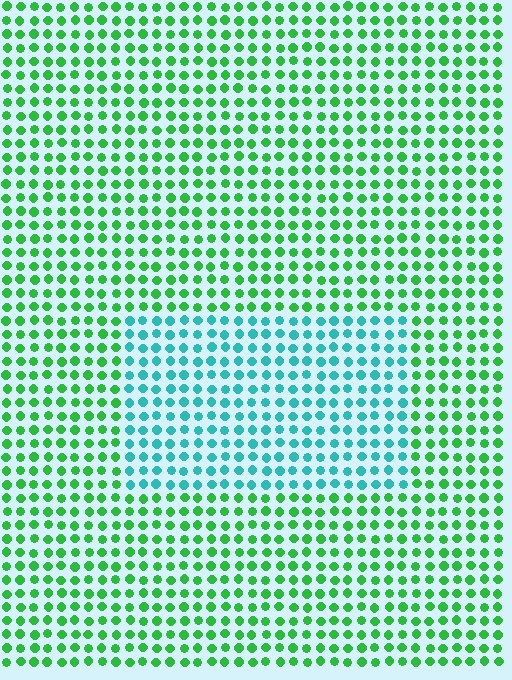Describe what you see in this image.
The image is filled with small green elements in a uniform arrangement. A rectangle-shaped region is visible where the elements are tinted to a slightly different hue, forming a subtle color boundary.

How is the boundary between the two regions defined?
The boundary is defined purely by a slight shift in hue (about 49 degrees). Spacing, size, and orientation are identical on both sides.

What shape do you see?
I see a rectangle.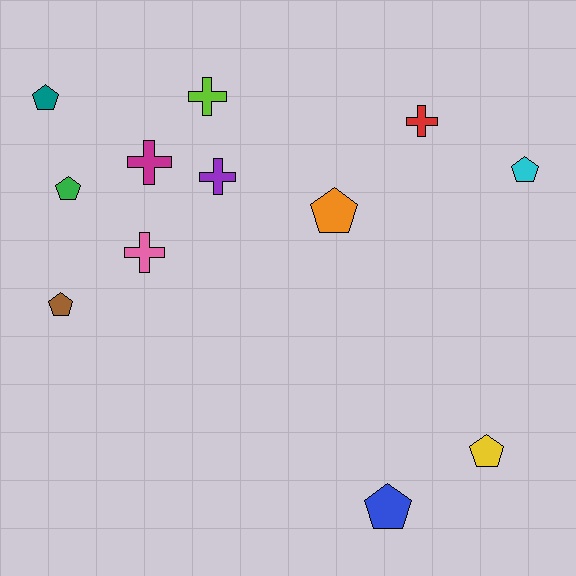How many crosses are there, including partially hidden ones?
There are 5 crosses.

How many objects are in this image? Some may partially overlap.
There are 12 objects.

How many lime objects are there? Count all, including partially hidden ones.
There is 1 lime object.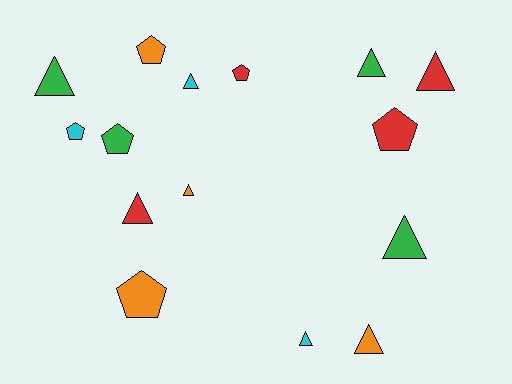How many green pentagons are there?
There is 1 green pentagon.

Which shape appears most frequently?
Triangle, with 9 objects.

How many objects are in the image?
There are 15 objects.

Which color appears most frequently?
Orange, with 4 objects.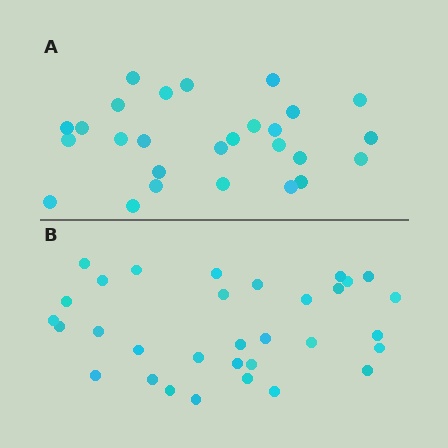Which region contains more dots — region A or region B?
Region B (the bottom region) has more dots.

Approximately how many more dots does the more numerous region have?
Region B has about 5 more dots than region A.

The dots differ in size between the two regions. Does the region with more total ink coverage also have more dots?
No. Region A has more total ink coverage because its dots are larger, but region B actually contains more individual dots. Total area can be misleading — the number of items is what matters here.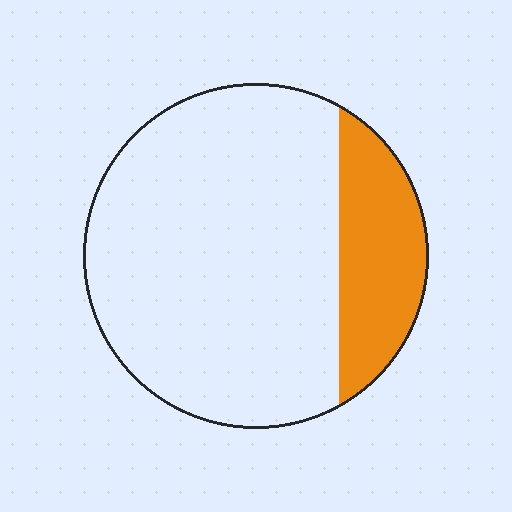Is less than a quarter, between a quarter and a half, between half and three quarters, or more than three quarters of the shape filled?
Less than a quarter.